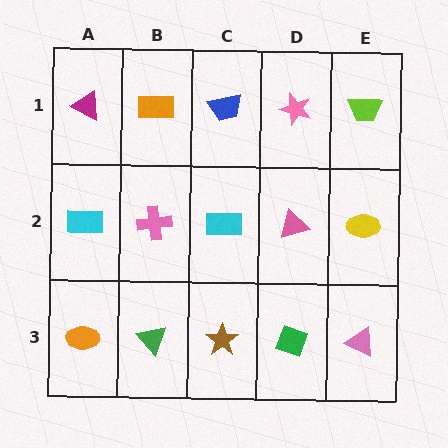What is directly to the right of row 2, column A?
A pink cross.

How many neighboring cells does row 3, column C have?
3.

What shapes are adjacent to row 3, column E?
A yellow ellipse (row 2, column E), a green diamond (row 3, column D).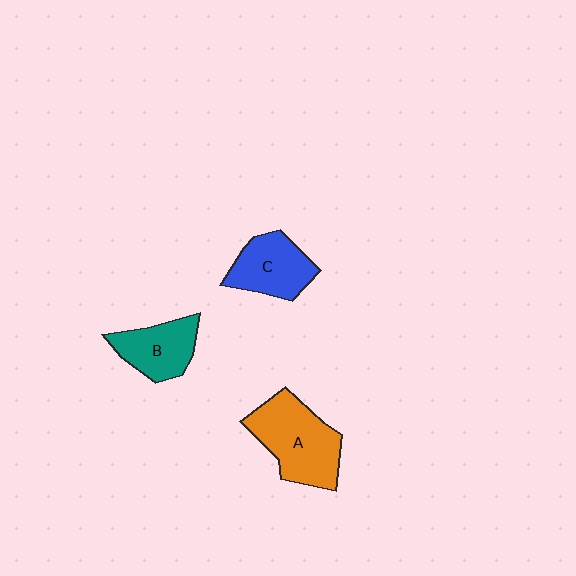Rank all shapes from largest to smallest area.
From largest to smallest: A (orange), C (blue), B (teal).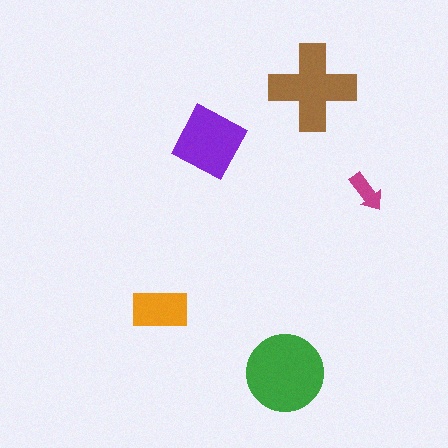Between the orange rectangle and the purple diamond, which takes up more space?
The purple diamond.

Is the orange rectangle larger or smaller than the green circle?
Smaller.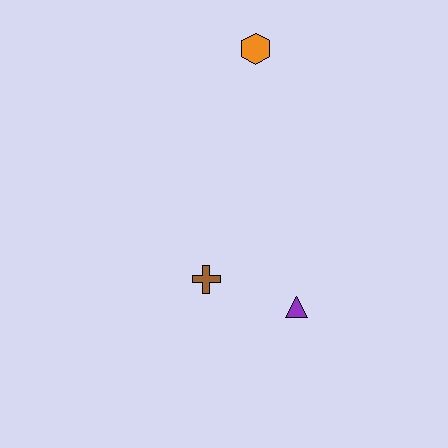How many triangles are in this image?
There is 1 triangle.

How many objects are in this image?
There are 3 objects.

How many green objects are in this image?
There are no green objects.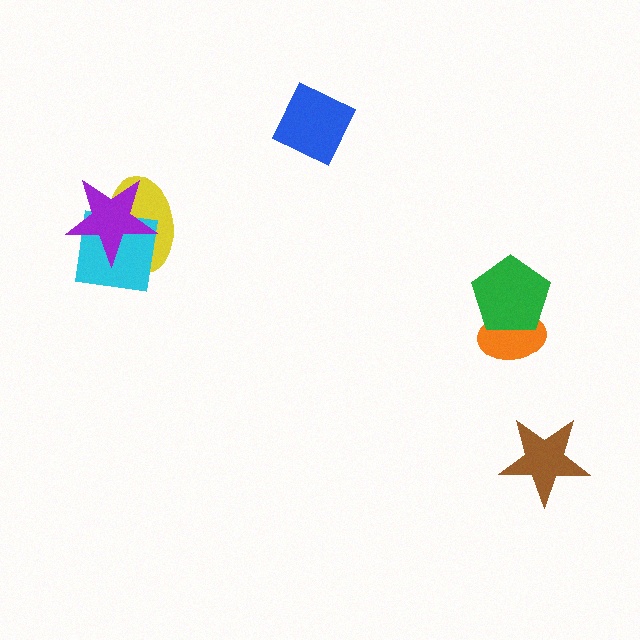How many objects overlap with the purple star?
2 objects overlap with the purple star.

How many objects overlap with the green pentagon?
1 object overlaps with the green pentagon.